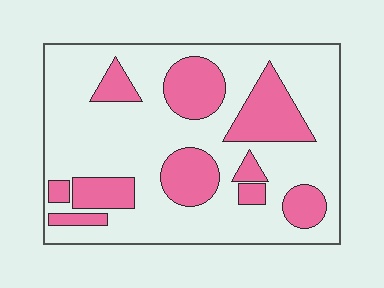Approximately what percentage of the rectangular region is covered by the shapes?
Approximately 30%.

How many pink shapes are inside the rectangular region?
10.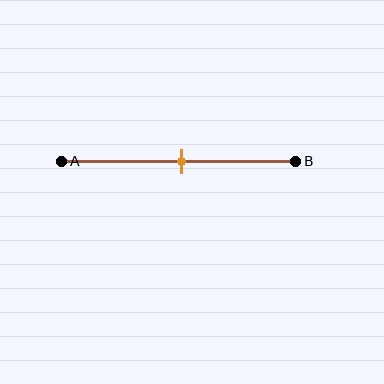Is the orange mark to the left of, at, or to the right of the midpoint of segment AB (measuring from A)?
The orange mark is approximately at the midpoint of segment AB.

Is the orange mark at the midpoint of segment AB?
Yes, the mark is approximately at the midpoint.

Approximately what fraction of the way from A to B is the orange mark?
The orange mark is approximately 50% of the way from A to B.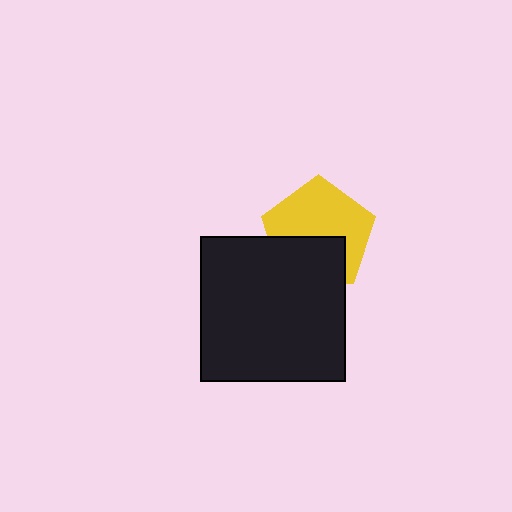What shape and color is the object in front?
The object in front is a black square.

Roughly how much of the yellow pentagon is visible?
About half of it is visible (roughly 61%).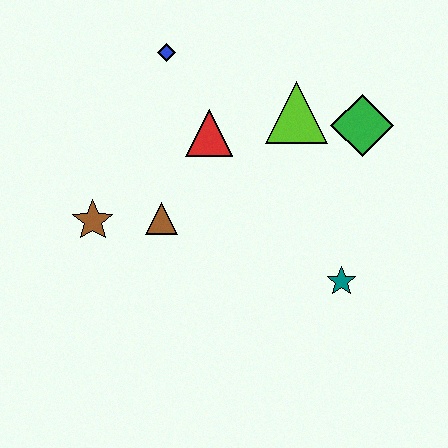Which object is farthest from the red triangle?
The teal star is farthest from the red triangle.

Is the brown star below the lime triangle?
Yes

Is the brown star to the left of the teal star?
Yes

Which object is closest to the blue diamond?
The red triangle is closest to the blue diamond.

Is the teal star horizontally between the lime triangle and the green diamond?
Yes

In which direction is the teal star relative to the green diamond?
The teal star is below the green diamond.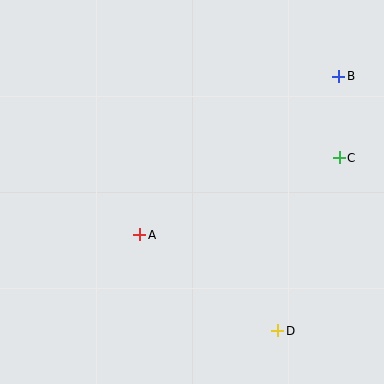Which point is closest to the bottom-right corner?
Point D is closest to the bottom-right corner.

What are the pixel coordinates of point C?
Point C is at (339, 158).